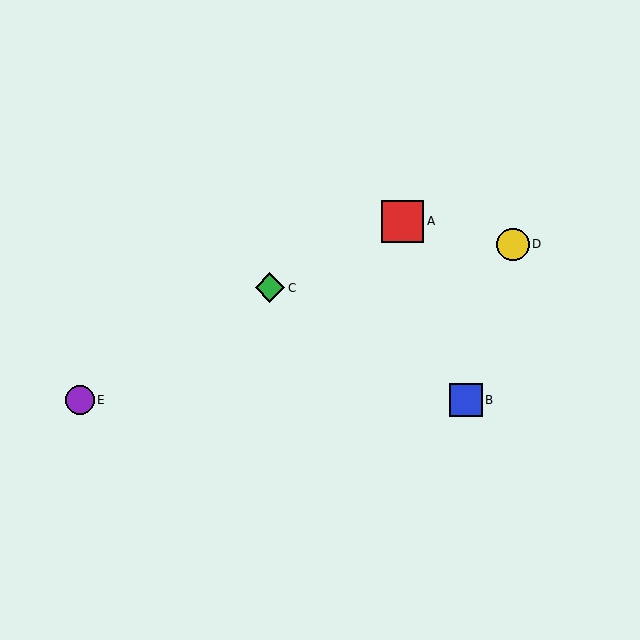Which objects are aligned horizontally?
Objects B, E are aligned horizontally.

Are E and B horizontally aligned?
Yes, both are at y≈400.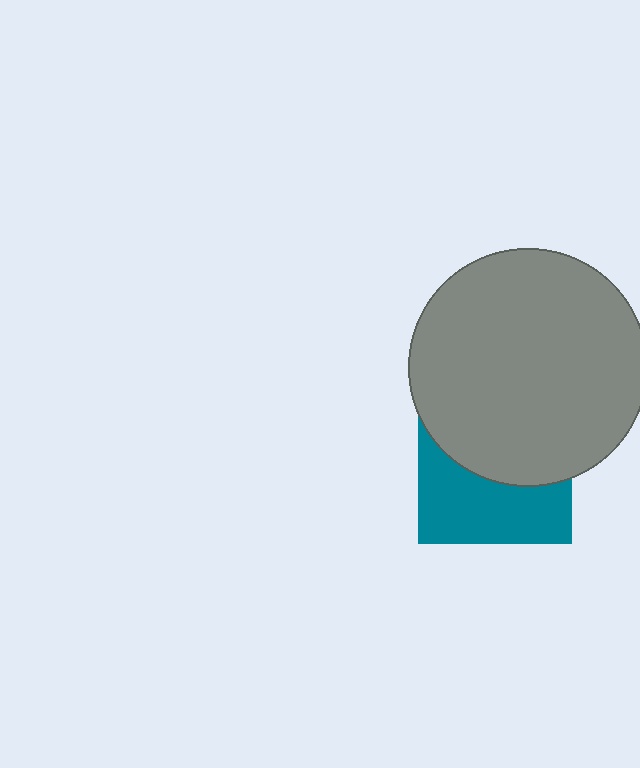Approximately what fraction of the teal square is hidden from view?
Roughly 53% of the teal square is hidden behind the gray circle.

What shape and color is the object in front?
The object in front is a gray circle.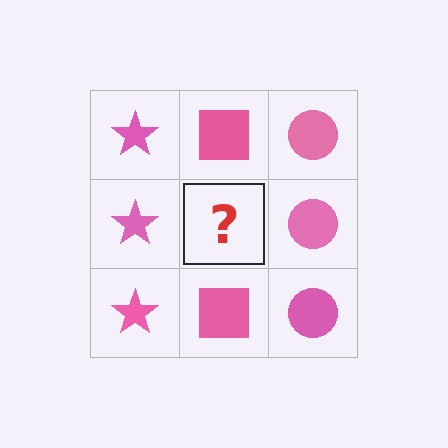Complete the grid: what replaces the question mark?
The question mark should be replaced with a pink square.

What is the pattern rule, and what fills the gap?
The rule is that each column has a consistent shape. The gap should be filled with a pink square.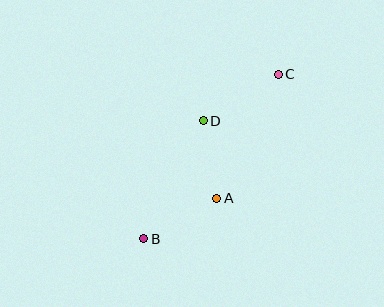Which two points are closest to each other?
Points A and D are closest to each other.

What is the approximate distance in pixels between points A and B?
The distance between A and B is approximately 84 pixels.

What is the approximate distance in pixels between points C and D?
The distance between C and D is approximately 88 pixels.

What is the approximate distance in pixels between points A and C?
The distance between A and C is approximately 138 pixels.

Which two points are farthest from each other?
Points B and C are farthest from each other.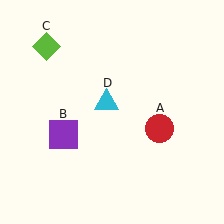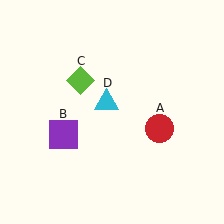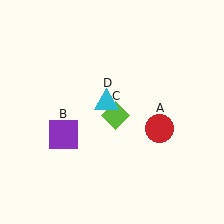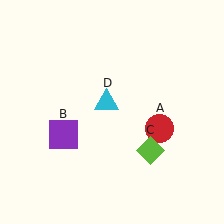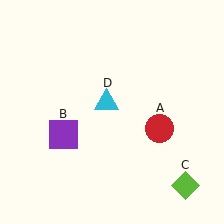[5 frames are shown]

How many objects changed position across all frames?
1 object changed position: lime diamond (object C).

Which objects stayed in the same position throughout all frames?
Red circle (object A) and purple square (object B) and cyan triangle (object D) remained stationary.